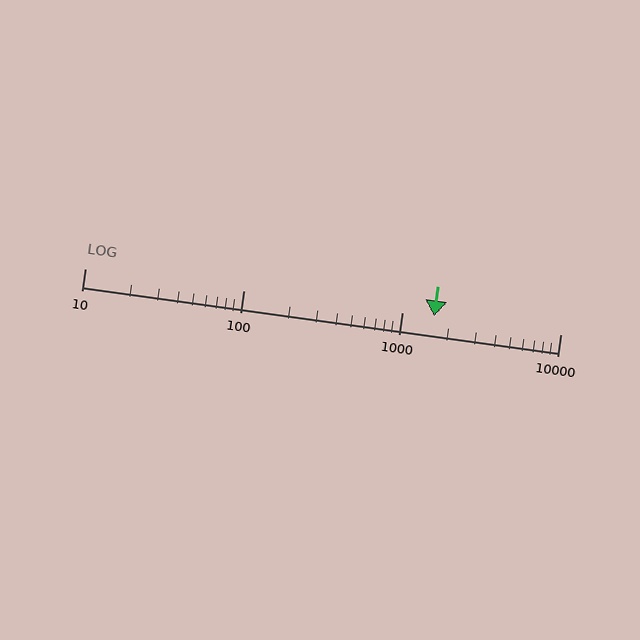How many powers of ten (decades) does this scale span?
The scale spans 3 decades, from 10 to 10000.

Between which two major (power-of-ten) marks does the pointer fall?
The pointer is between 1000 and 10000.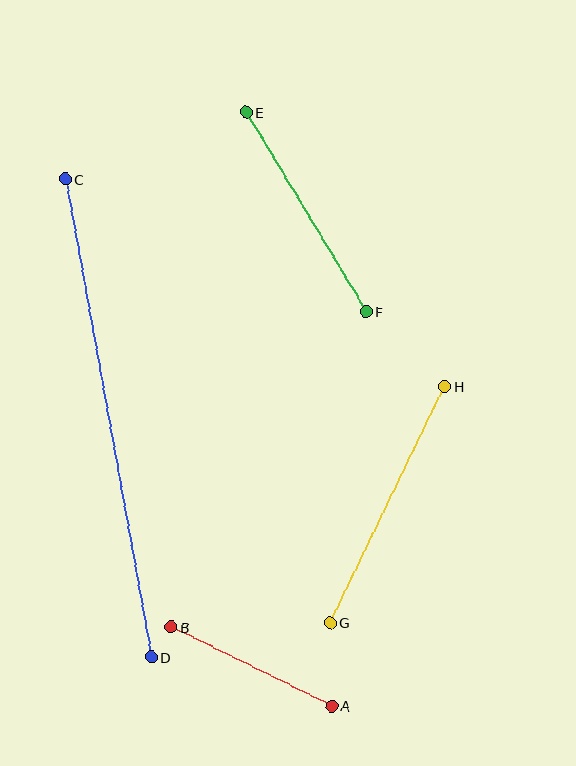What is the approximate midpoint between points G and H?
The midpoint is at approximately (387, 504) pixels.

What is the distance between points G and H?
The distance is approximately 263 pixels.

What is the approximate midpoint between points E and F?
The midpoint is at approximately (306, 212) pixels.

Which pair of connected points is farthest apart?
Points C and D are farthest apart.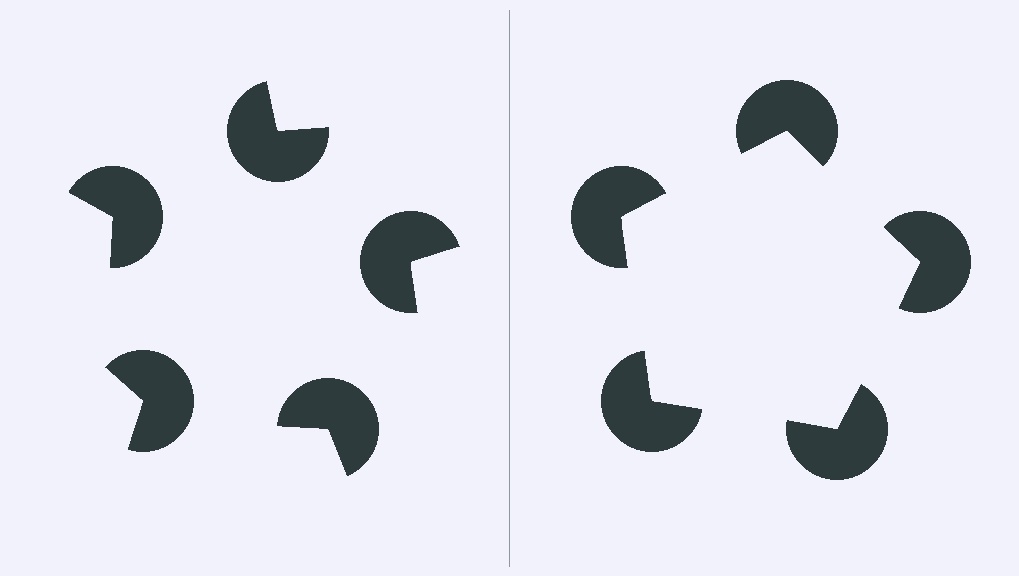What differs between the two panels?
The pac-man discs are positioned identically on both sides; only the wedge orientations differ. On the right they align to a pentagon; on the left they are misaligned.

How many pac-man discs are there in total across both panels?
10 — 5 on each side.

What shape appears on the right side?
An illusory pentagon.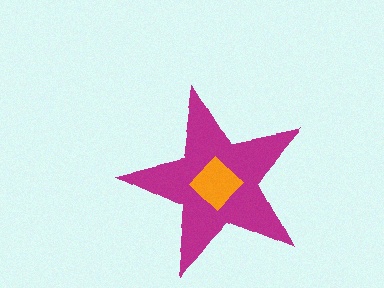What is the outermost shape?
The magenta star.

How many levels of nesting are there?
2.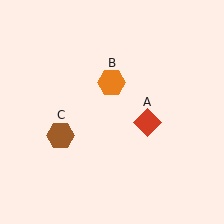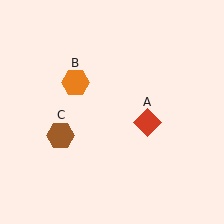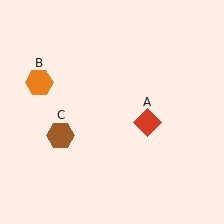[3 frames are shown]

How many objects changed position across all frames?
1 object changed position: orange hexagon (object B).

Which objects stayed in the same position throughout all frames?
Red diamond (object A) and brown hexagon (object C) remained stationary.